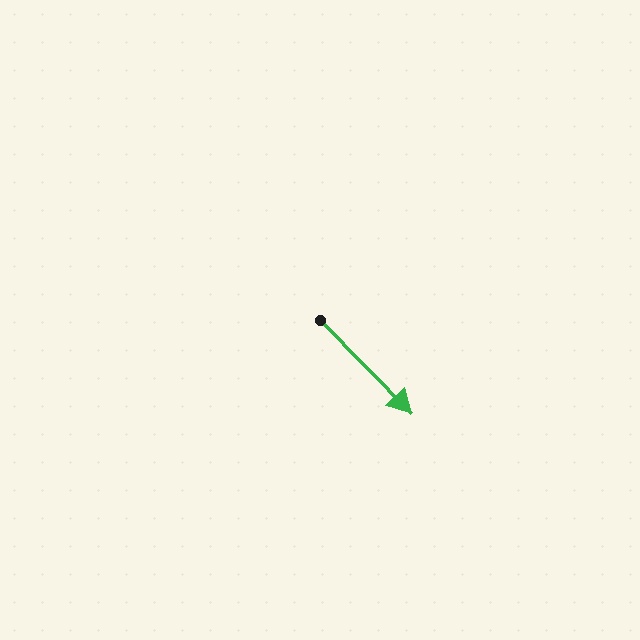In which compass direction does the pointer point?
Southeast.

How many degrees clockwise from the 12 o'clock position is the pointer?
Approximately 136 degrees.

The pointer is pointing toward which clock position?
Roughly 5 o'clock.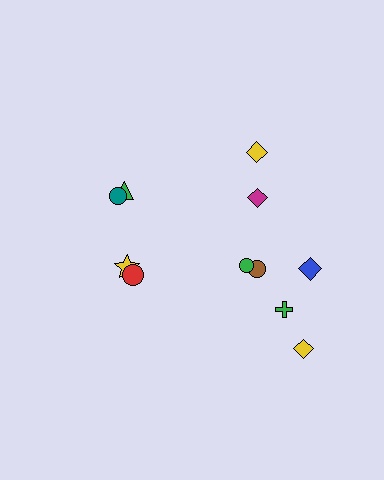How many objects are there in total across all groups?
There are 11 objects.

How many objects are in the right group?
There are 7 objects.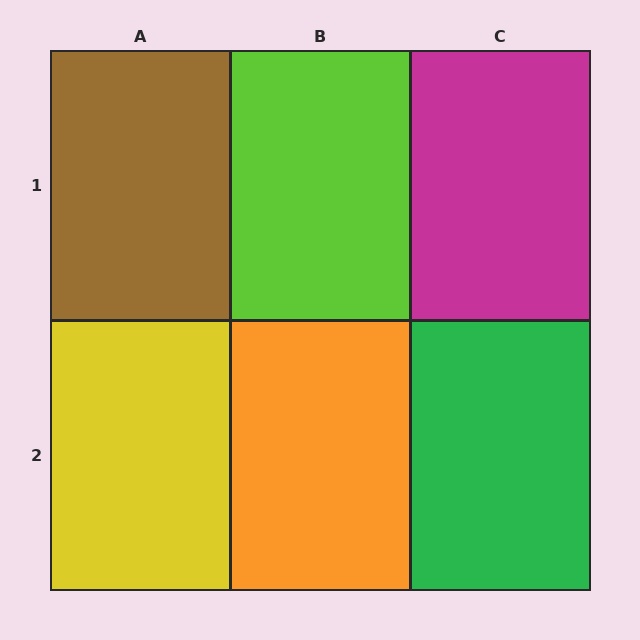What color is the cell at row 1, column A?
Brown.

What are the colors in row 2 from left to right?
Yellow, orange, green.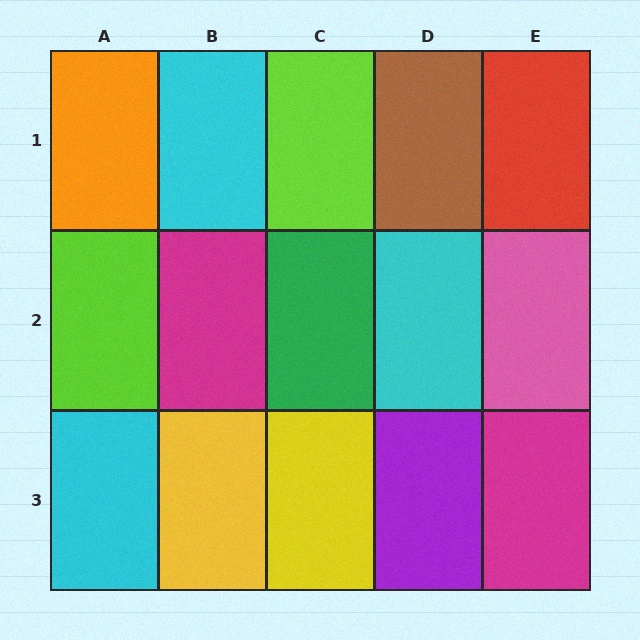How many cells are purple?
1 cell is purple.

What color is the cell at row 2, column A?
Lime.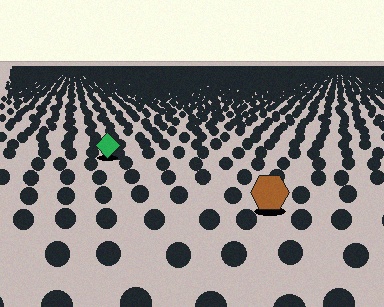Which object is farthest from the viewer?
The green diamond is farthest from the viewer. It appears smaller and the ground texture around it is denser.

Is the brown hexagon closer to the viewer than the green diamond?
Yes. The brown hexagon is closer — you can tell from the texture gradient: the ground texture is coarser near it.